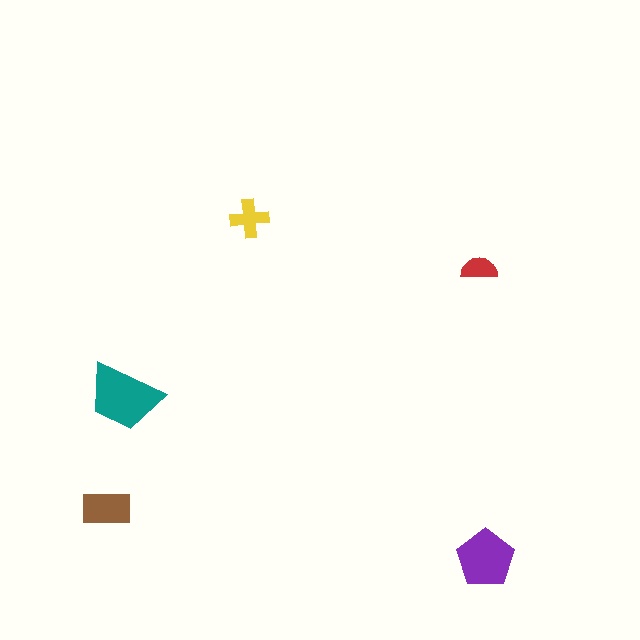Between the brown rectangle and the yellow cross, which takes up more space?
The brown rectangle.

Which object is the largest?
The teal trapezoid.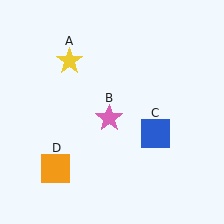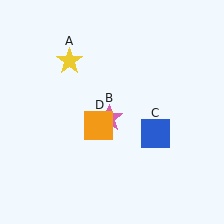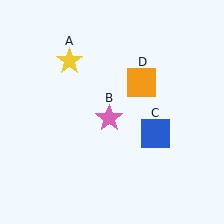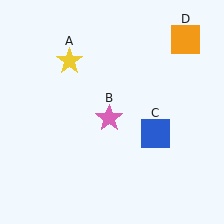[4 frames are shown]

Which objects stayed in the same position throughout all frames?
Yellow star (object A) and pink star (object B) and blue square (object C) remained stationary.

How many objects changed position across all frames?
1 object changed position: orange square (object D).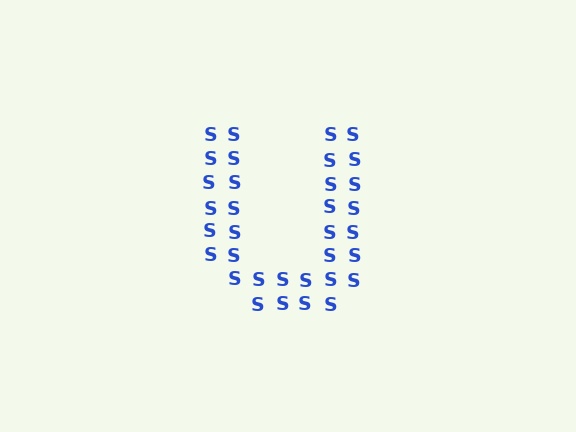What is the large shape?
The large shape is the letter U.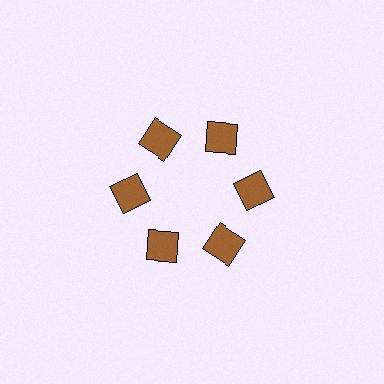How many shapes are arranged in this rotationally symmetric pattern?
There are 6 shapes, arranged in 6 groups of 1.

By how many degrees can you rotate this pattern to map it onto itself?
The pattern maps onto itself every 60 degrees of rotation.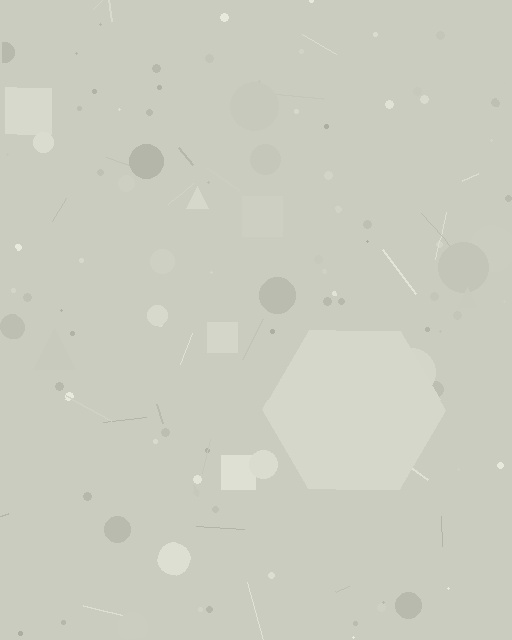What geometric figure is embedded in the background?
A hexagon is embedded in the background.